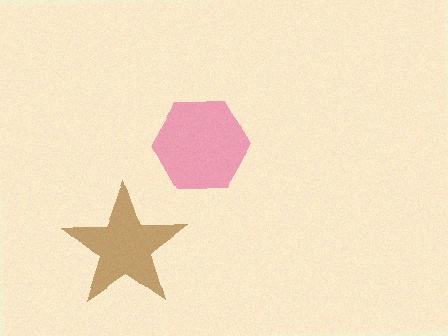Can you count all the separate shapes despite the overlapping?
Yes, there are 2 separate shapes.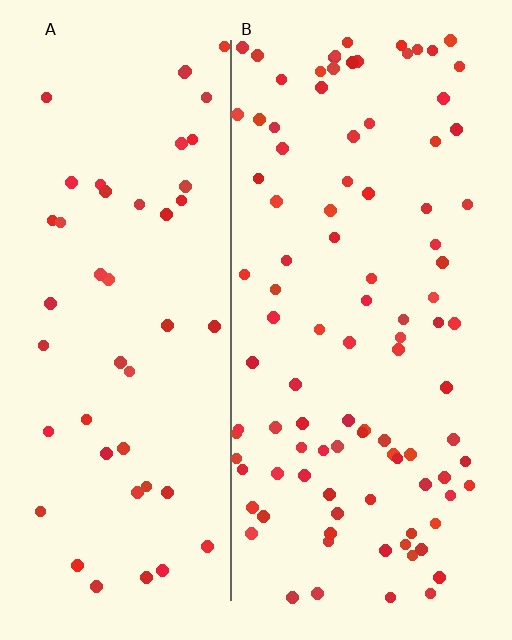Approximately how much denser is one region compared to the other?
Approximately 2.0× — region B over region A.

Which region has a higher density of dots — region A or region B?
B (the right).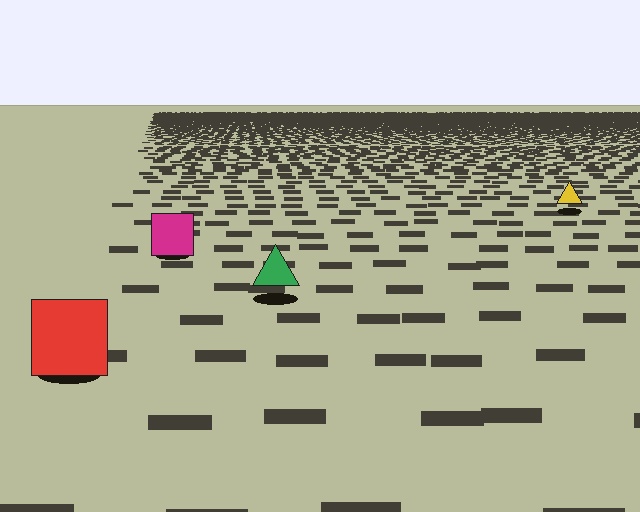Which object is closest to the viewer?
The red square is closest. The texture marks near it are larger and more spread out.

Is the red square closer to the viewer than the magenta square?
Yes. The red square is closer — you can tell from the texture gradient: the ground texture is coarser near it.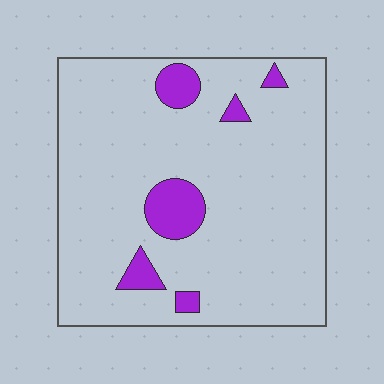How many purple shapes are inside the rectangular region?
6.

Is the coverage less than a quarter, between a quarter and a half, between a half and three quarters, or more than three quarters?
Less than a quarter.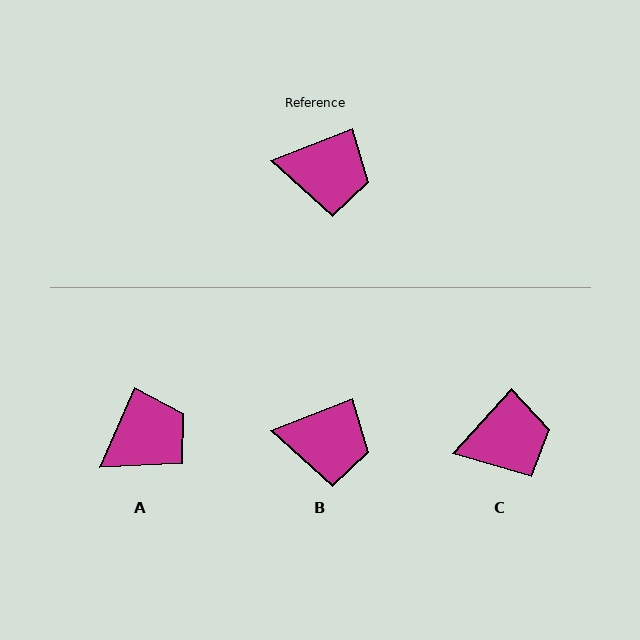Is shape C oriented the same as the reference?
No, it is off by about 26 degrees.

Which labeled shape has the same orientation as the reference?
B.